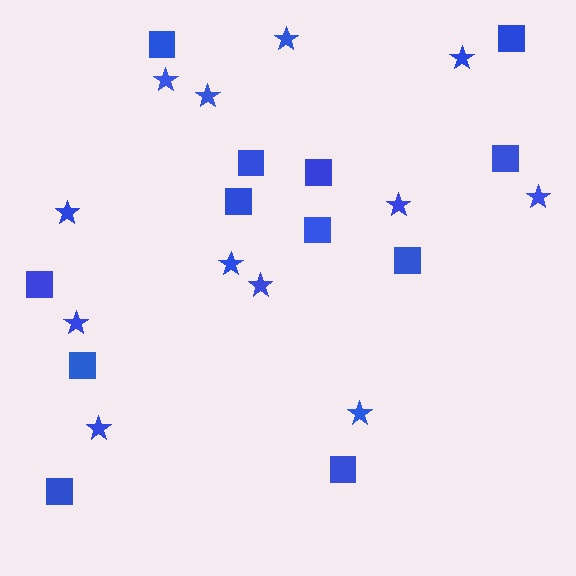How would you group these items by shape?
There are 2 groups: one group of stars (12) and one group of squares (12).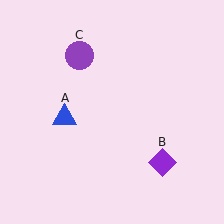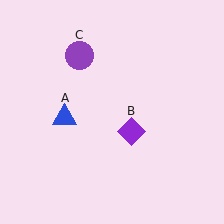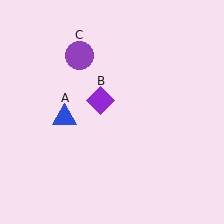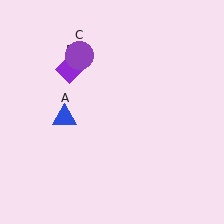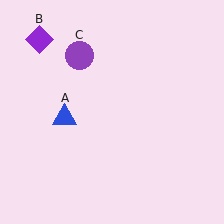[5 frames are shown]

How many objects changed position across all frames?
1 object changed position: purple diamond (object B).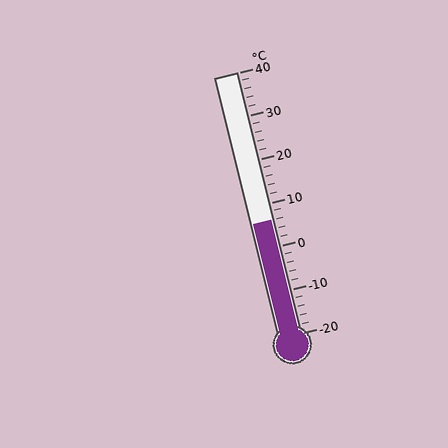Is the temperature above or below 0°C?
The temperature is above 0°C.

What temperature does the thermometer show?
The thermometer shows approximately 6°C.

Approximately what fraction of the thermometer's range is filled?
The thermometer is filled to approximately 45% of its range.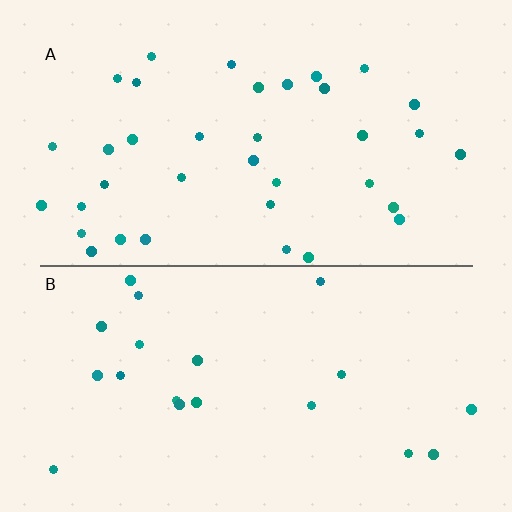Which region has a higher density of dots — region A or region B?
A (the top).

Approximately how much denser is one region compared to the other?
Approximately 1.8× — region A over region B.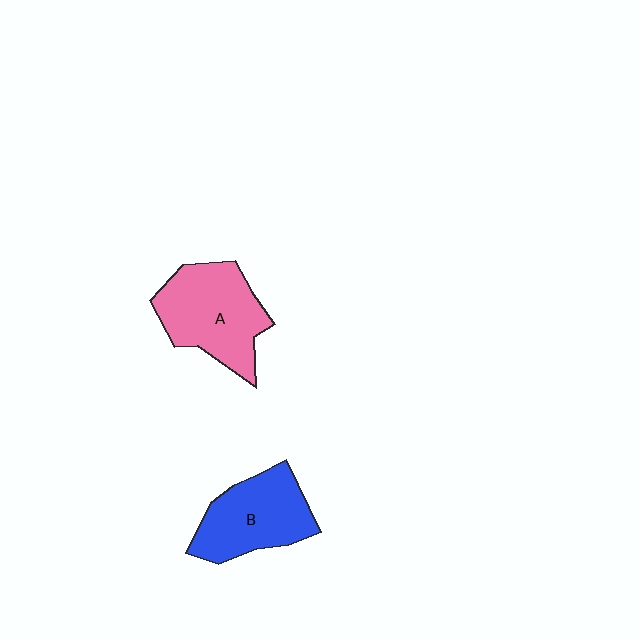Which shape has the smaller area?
Shape B (blue).